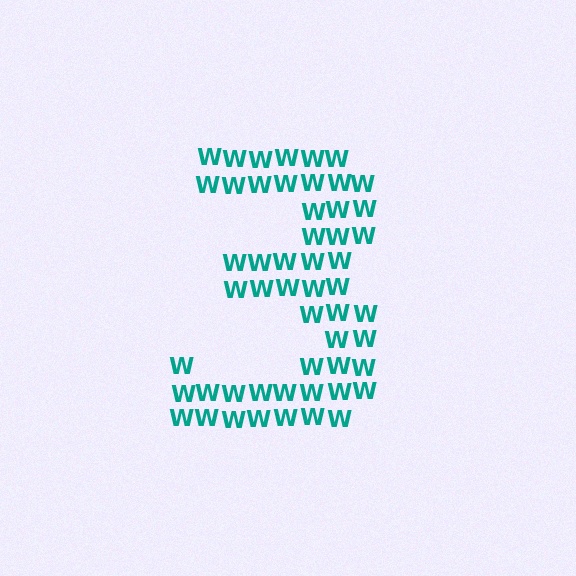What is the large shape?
The large shape is the digit 3.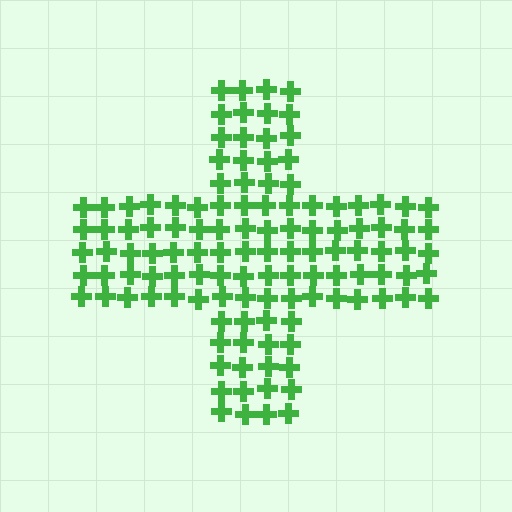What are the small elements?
The small elements are crosses.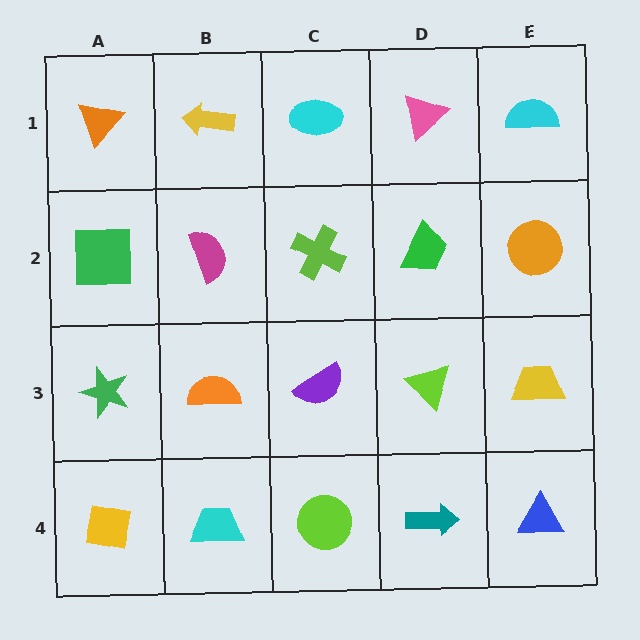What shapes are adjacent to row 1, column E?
An orange circle (row 2, column E), a pink triangle (row 1, column D).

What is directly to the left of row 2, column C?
A magenta semicircle.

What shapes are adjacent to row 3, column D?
A green trapezoid (row 2, column D), a teal arrow (row 4, column D), a purple semicircle (row 3, column C), a yellow trapezoid (row 3, column E).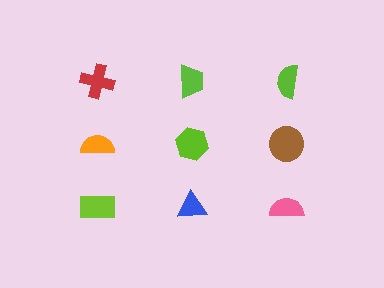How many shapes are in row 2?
3 shapes.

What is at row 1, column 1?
A red cross.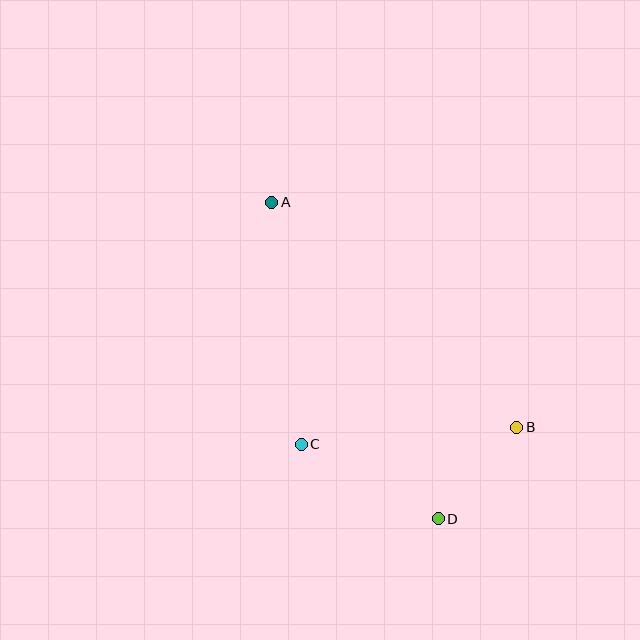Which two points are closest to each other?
Points B and D are closest to each other.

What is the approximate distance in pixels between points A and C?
The distance between A and C is approximately 243 pixels.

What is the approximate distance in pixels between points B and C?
The distance between B and C is approximately 216 pixels.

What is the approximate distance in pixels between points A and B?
The distance between A and B is approximately 332 pixels.